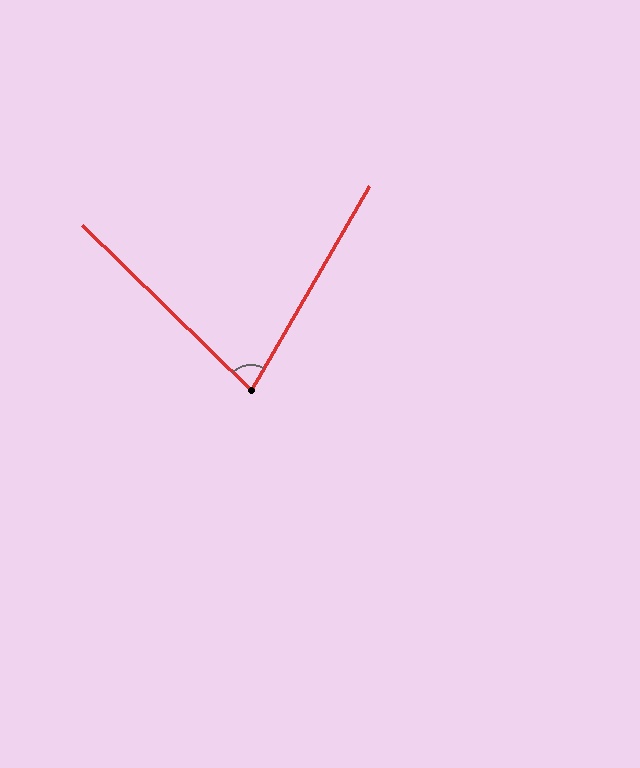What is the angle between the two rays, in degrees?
Approximately 76 degrees.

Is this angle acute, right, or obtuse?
It is acute.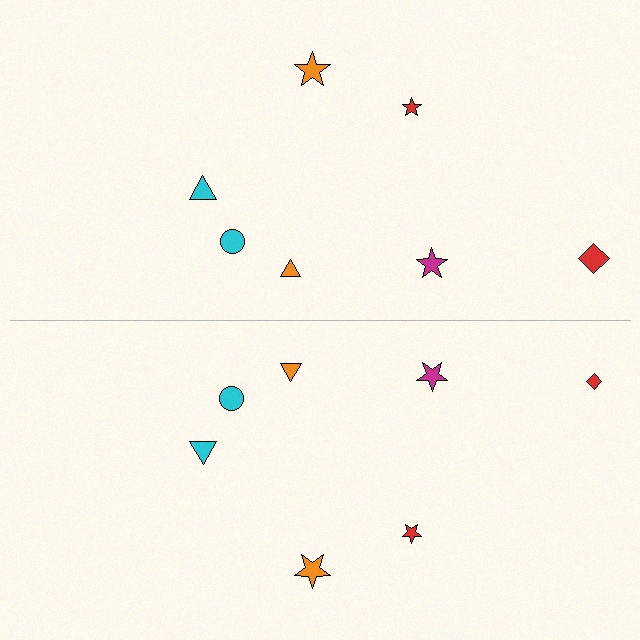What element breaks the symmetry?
The red diamond on the bottom side has a different size than its mirror counterpart.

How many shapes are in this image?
There are 14 shapes in this image.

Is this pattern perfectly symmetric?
No, the pattern is not perfectly symmetric. The red diamond on the bottom side has a different size than its mirror counterpart.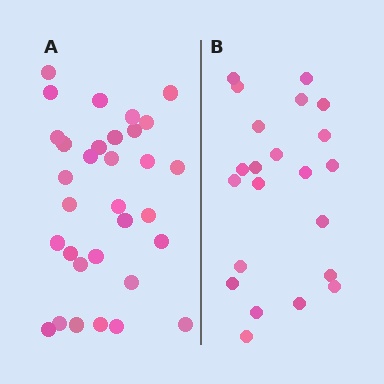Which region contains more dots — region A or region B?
Region A (the left region) has more dots.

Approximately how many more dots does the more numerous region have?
Region A has roughly 10 or so more dots than region B.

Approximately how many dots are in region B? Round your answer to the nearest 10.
About 20 dots. (The exact count is 22, which rounds to 20.)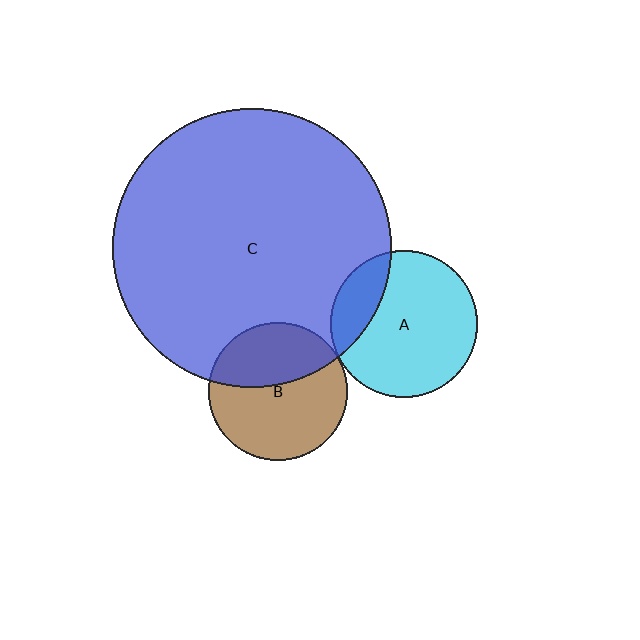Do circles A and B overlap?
Yes.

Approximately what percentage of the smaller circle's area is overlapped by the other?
Approximately 5%.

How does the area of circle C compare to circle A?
Approximately 3.6 times.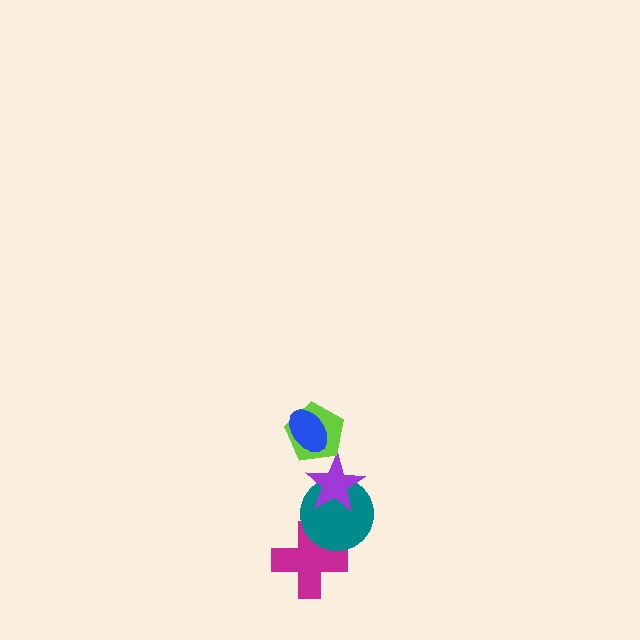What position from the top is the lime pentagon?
The lime pentagon is 2nd from the top.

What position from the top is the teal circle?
The teal circle is 4th from the top.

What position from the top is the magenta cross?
The magenta cross is 5th from the top.